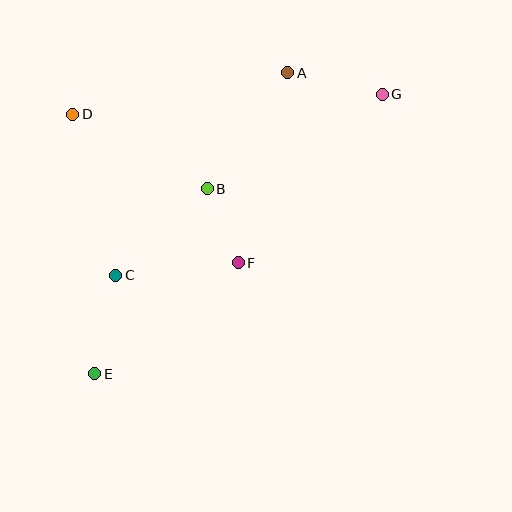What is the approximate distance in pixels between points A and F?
The distance between A and F is approximately 196 pixels.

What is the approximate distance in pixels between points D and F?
The distance between D and F is approximately 222 pixels.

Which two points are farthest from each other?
Points E and G are farthest from each other.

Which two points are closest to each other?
Points B and F are closest to each other.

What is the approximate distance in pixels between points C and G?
The distance between C and G is approximately 322 pixels.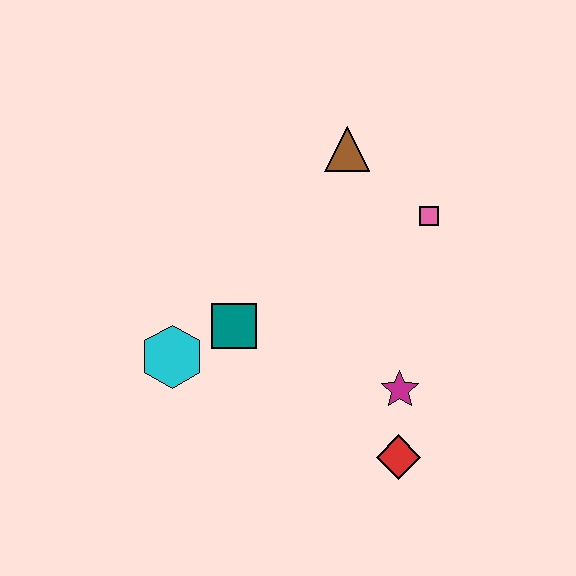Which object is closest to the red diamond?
The magenta star is closest to the red diamond.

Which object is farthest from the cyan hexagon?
The pink square is farthest from the cyan hexagon.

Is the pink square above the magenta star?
Yes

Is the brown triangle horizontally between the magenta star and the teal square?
Yes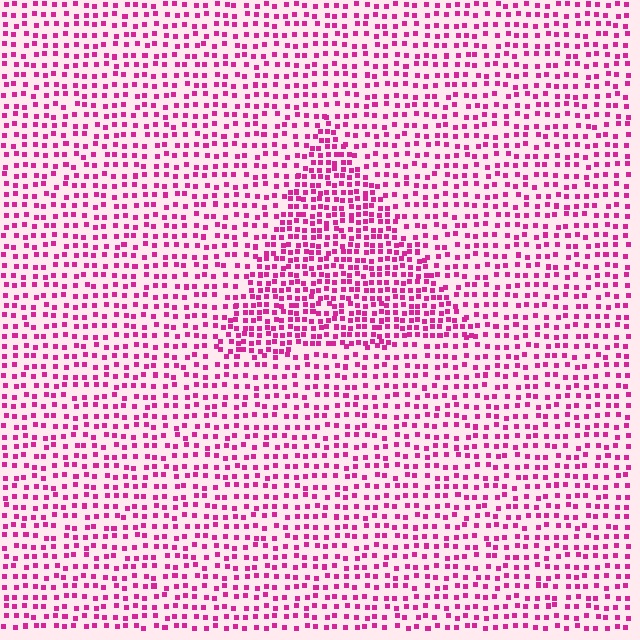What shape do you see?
I see a triangle.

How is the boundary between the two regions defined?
The boundary is defined by a change in element density (approximately 1.8x ratio). All elements are the same color, size, and shape.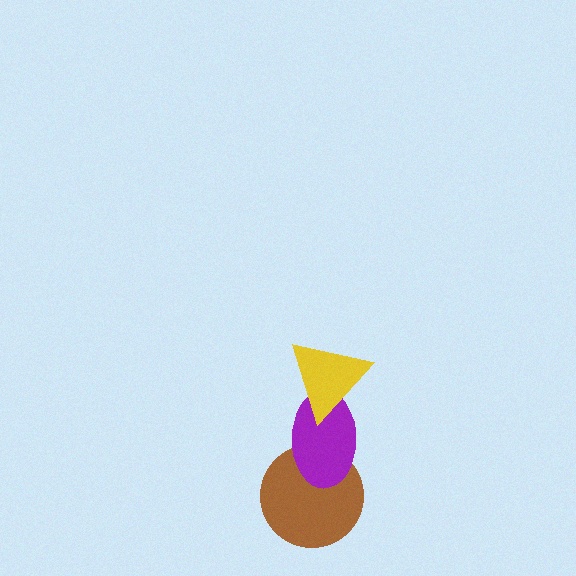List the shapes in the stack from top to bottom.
From top to bottom: the yellow triangle, the purple ellipse, the brown circle.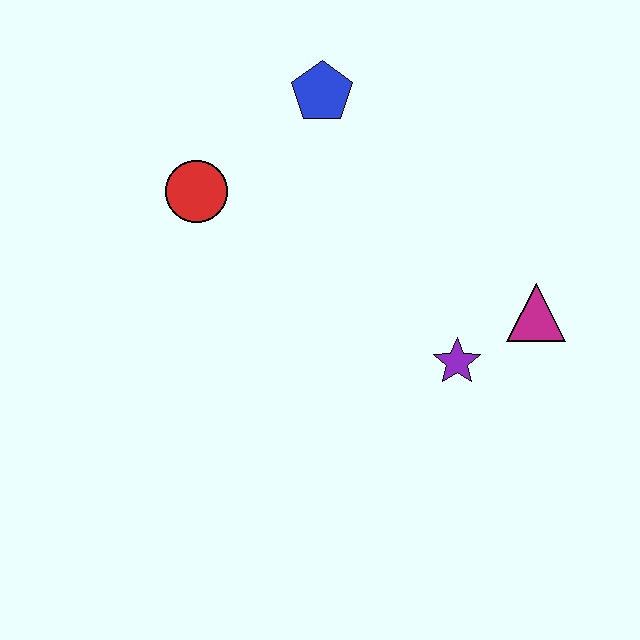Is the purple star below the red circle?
Yes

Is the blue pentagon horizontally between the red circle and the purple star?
Yes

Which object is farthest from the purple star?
The red circle is farthest from the purple star.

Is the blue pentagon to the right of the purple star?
No